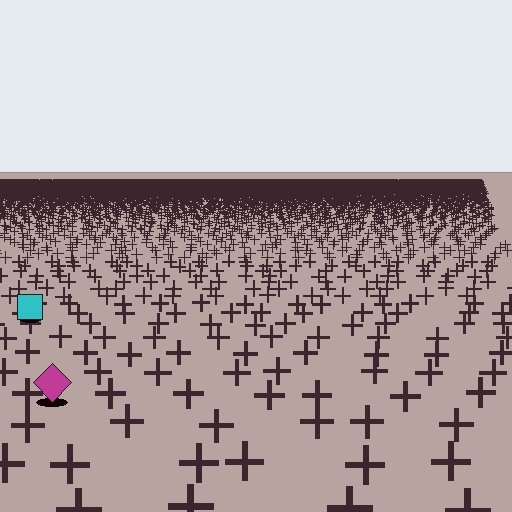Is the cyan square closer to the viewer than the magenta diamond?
No. The magenta diamond is closer — you can tell from the texture gradient: the ground texture is coarser near it.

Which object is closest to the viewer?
The magenta diamond is closest. The texture marks near it are larger and more spread out.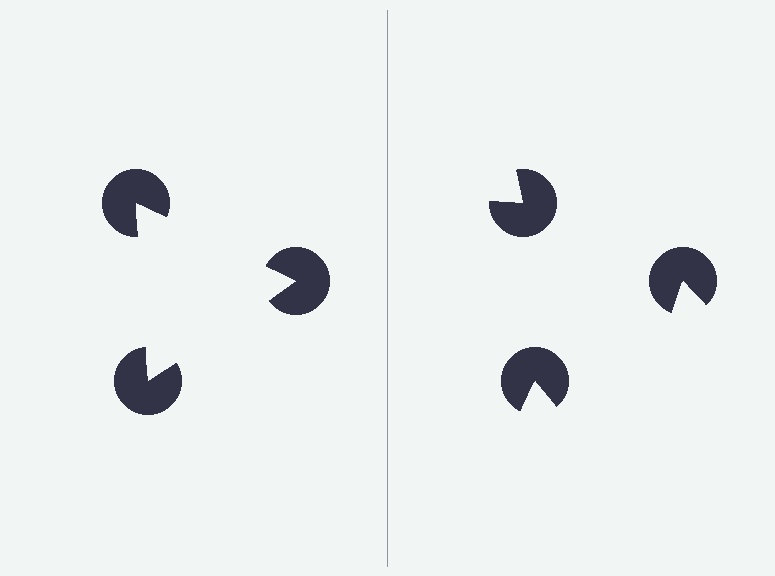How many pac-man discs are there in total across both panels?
6 — 3 on each side.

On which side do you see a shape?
An illusory triangle appears on the left side. On the right side the wedge cuts are rotated, so no coherent shape forms.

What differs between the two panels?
The pac-man discs are positioned identically on both sides; only the wedge orientations differ. On the left they align to a triangle; on the right they are misaligned.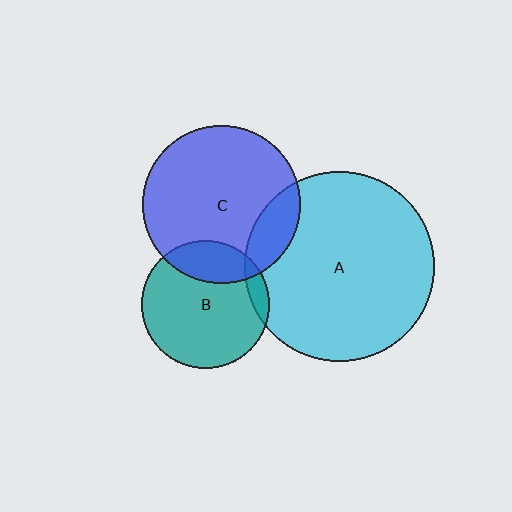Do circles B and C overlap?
Yes.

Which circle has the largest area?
Circle A (cyan).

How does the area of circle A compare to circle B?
Approximately 2.2 times.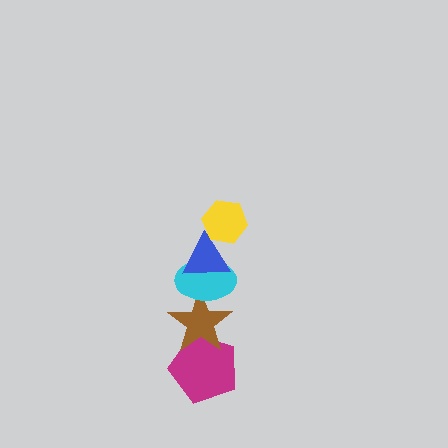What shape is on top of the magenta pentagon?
The brown star is on top of the magenta pentagon.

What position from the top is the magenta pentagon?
The magenta pentagon is 5th from the top.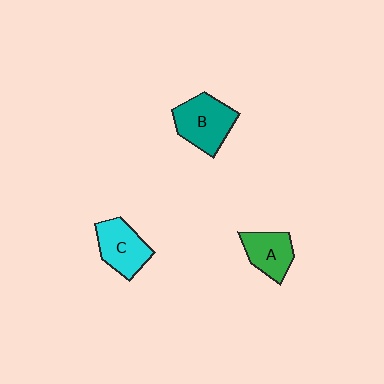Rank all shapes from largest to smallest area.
From largest to smallest: B (teal), C (cyan), A (green).